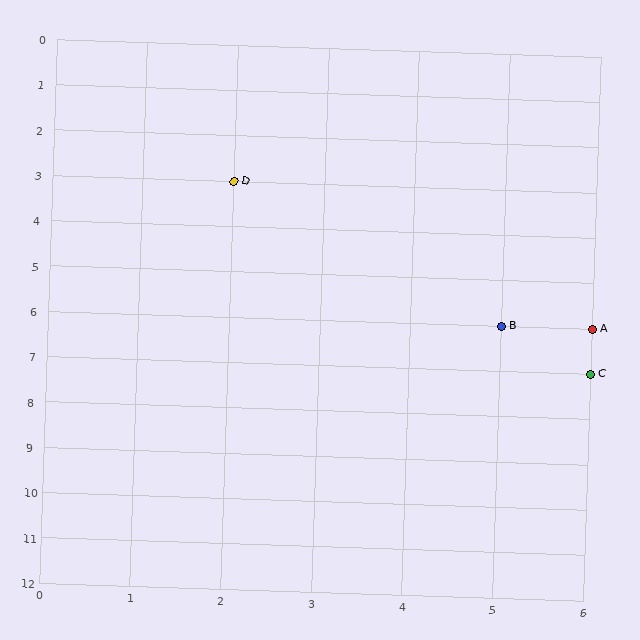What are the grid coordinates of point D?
Point D is at grid coordinates (2, 3).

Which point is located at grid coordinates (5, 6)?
Point B is at (5, 6).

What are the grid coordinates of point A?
Point A is at grid coordinates (6, 6).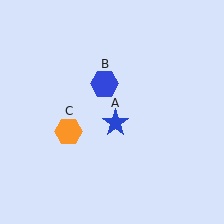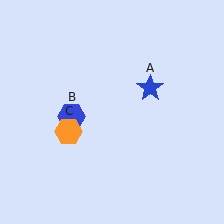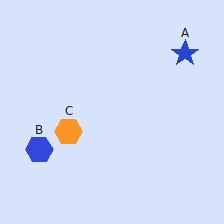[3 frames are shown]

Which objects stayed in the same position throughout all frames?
Orange hexagon (object C) remained stationary.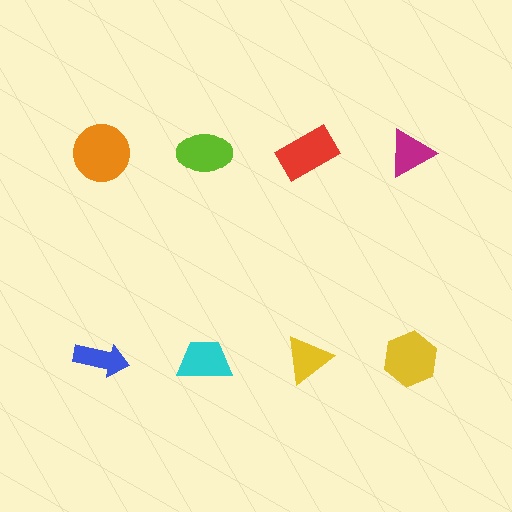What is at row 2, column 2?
A cyan trapezoid.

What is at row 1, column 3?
A red rectangle.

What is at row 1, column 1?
An orange circle.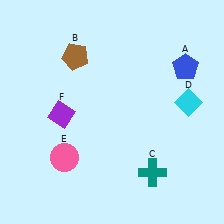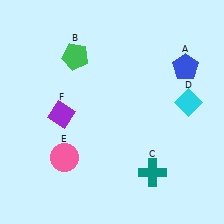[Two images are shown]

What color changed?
The pentagon (B) changed from brown in Image 1 to green in Image 2.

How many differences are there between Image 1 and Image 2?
There is 1 difference between the two images.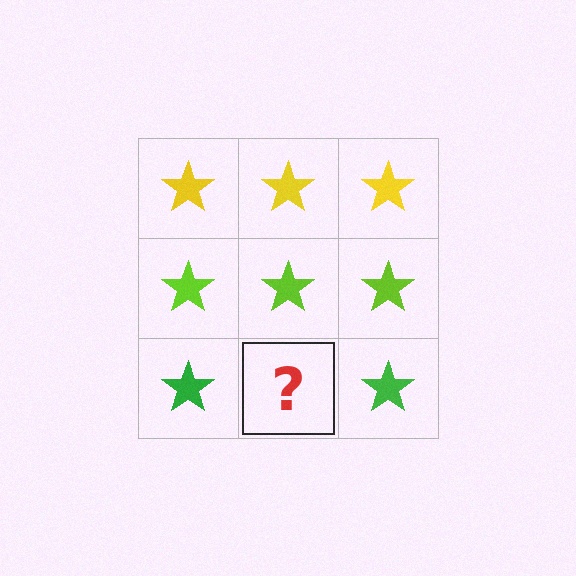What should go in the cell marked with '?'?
The missing cell should contain a green star.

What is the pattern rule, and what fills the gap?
The rule is that each row has a consistent color. The gap should be filled with a green star.